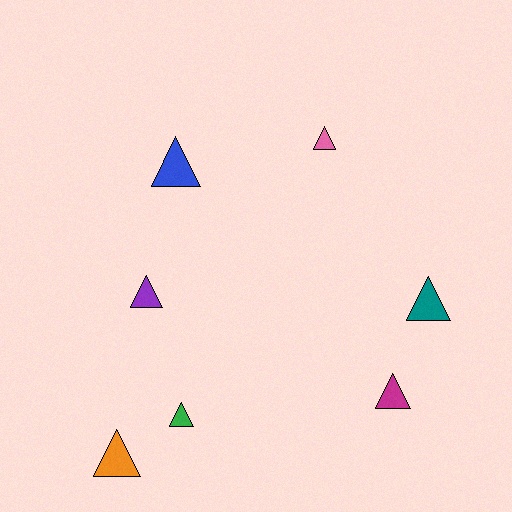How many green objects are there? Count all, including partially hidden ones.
There is 1 green object.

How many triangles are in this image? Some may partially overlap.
There are 7 triangles.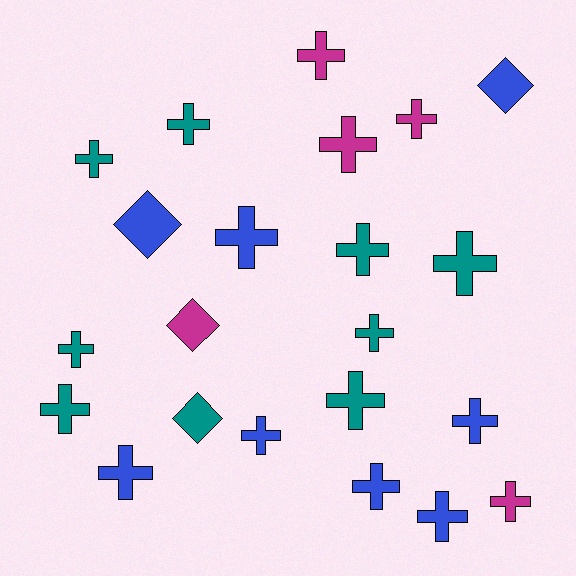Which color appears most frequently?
Teal, with 9 objects.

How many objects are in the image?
There are 22 objects.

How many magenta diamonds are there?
There is 1 magenta diamond.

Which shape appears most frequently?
Cross, with 18 objects.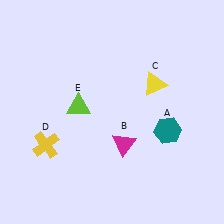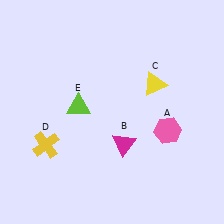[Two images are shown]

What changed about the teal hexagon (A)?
In Image 1, A is teal. In Image 2, it changed to pink.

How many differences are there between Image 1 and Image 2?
There is 1 difference between the two images.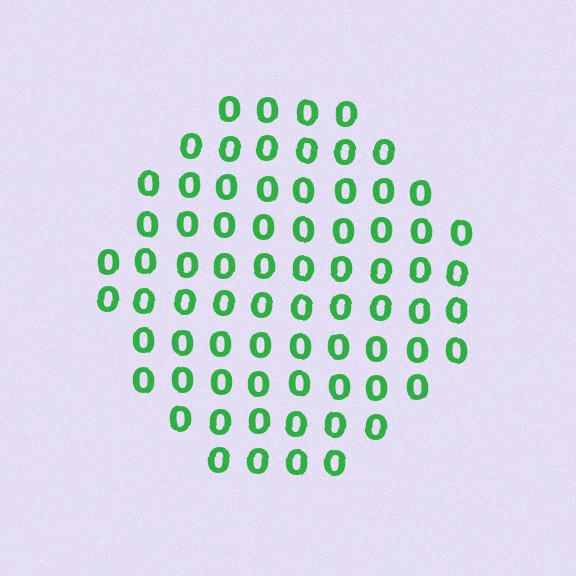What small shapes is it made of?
It is made of small digit 0's.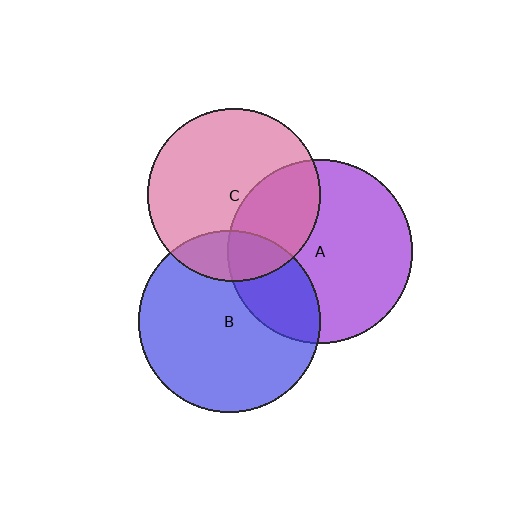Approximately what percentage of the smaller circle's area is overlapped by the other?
Approximately 20%.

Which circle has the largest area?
Circle A (purple).